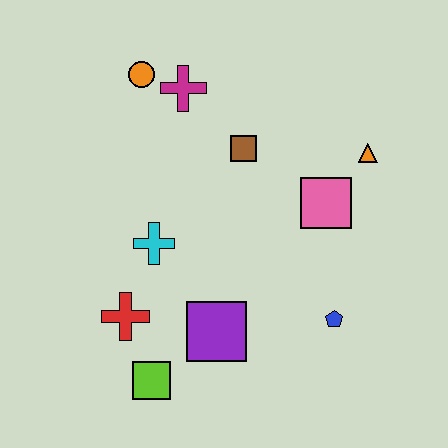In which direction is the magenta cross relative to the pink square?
The magenta cross is to the left of the pink square.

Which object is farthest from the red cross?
The orange triangle is farthest from the red cross.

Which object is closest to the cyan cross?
The red cross is closest to the cyan cross.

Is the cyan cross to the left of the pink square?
Yes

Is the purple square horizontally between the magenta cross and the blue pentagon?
Yes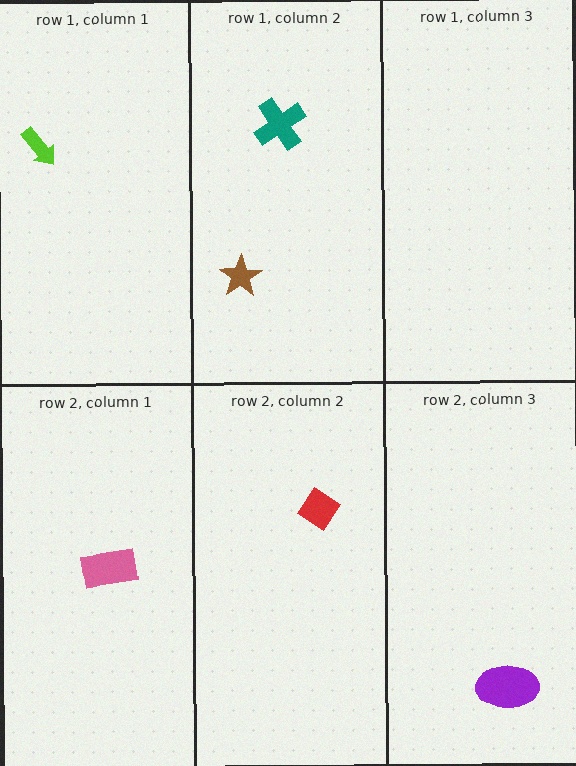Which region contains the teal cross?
The row 1, column 2 region.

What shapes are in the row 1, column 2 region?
The brown star, the teal cross.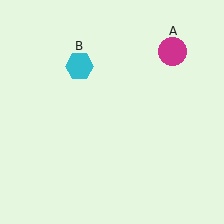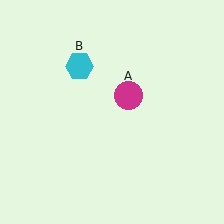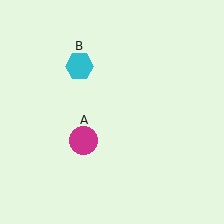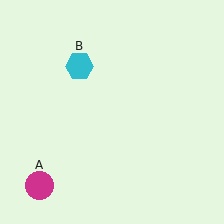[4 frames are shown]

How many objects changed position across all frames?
1 object changed position: magenta circle (object A).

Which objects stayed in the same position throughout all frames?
Cyan hexagon (object B) remained stationary.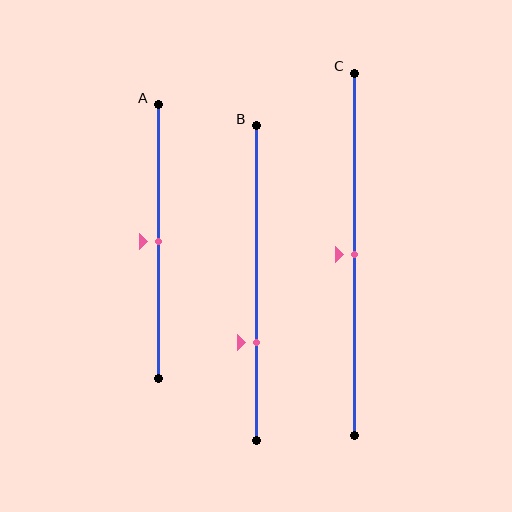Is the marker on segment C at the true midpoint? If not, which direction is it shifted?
Yes, the marker on segment C is at the true midpoint.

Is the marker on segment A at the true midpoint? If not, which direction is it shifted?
Yes, the marker on segment A is at the true midpoint.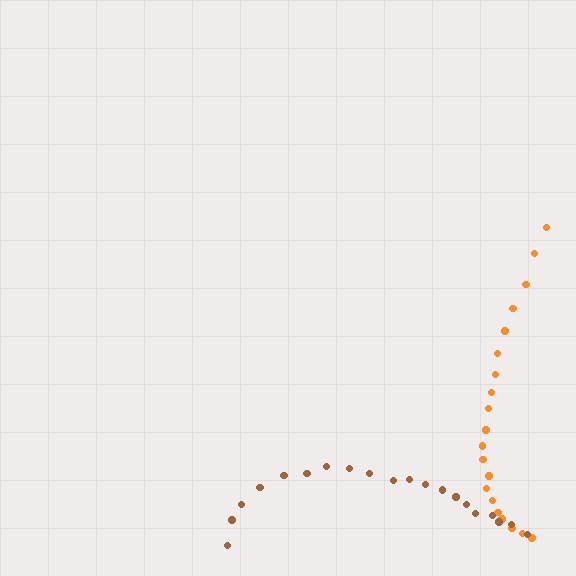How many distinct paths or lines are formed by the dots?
There are 2 distinct paths.